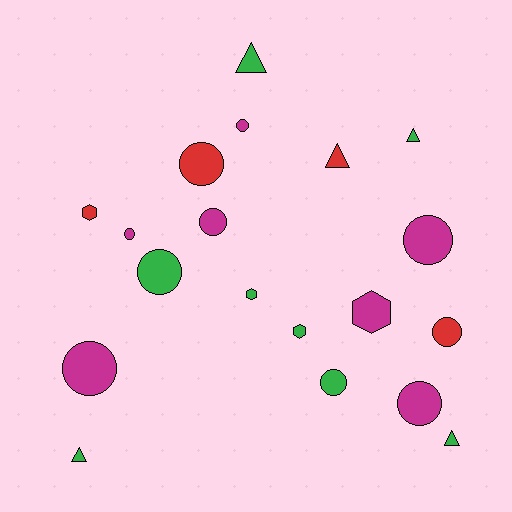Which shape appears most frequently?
Circle, with 10 objects.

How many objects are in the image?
There are 19 objects.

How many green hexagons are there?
There are 2 green hexagons.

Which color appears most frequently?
Green, with 8 objects.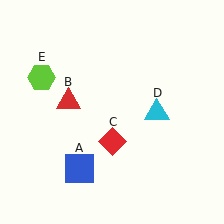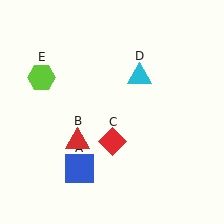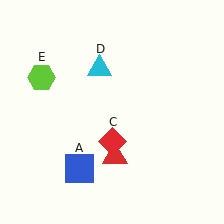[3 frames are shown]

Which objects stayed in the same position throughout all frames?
Blue square (object A) and red diamond (object C) and lime hexagon (object E) remained stationary.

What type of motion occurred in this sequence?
The red triangle (object B), cyan triangle (object D) rotated counterclockwise around the center of the scene.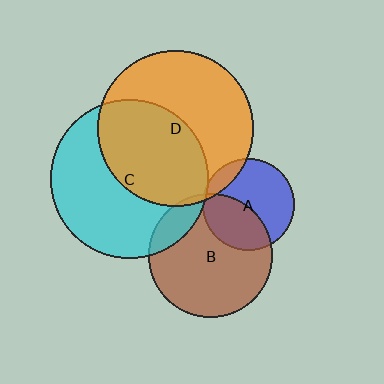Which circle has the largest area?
Circle C (cyan).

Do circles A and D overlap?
Yes.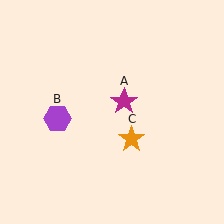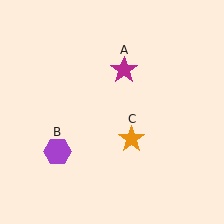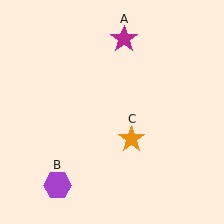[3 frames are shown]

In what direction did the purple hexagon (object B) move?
The purple hexagon (object B) moved down.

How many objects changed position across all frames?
2 objects changed position: magenta star (object A), purple hexagon (object B).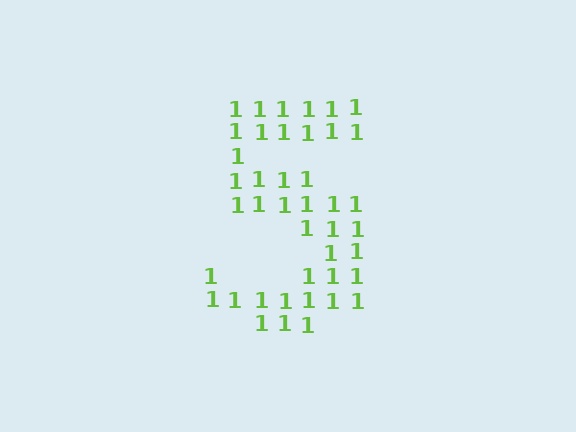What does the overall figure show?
The overall figure shows the digit 5.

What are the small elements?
The small elements are digit 1's.